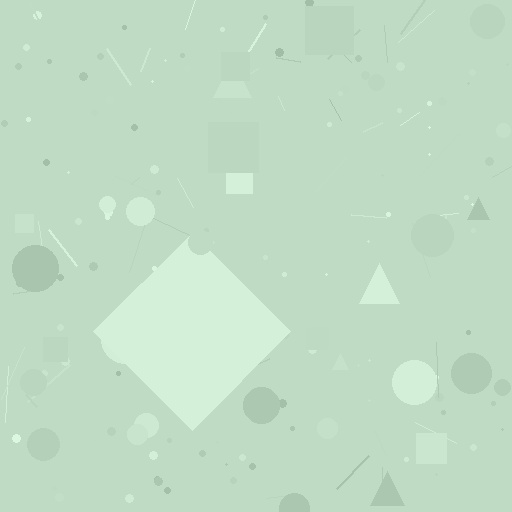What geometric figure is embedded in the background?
A diamond is embedded in the background.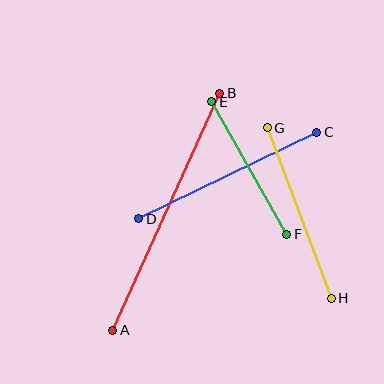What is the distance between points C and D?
The distance is approximately 198 pixels.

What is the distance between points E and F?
The distance is approximately 152 pixels.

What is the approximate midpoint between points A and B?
The midpoint is at approximately (166, 212) pixels.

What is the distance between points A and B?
The distance is approximately 260 pixels.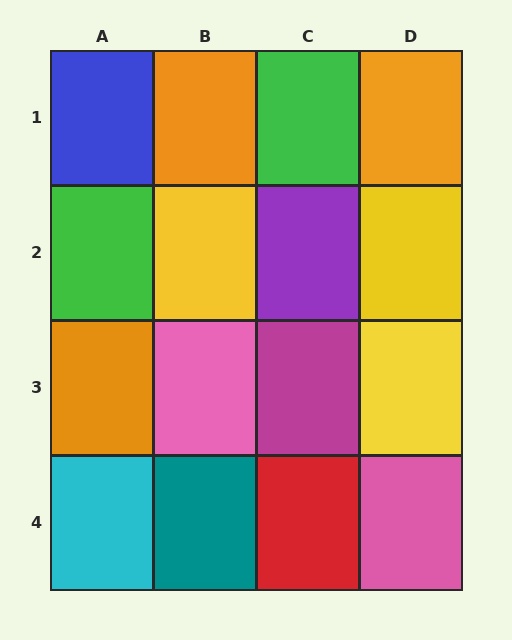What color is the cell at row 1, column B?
Orange.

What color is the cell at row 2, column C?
Purple.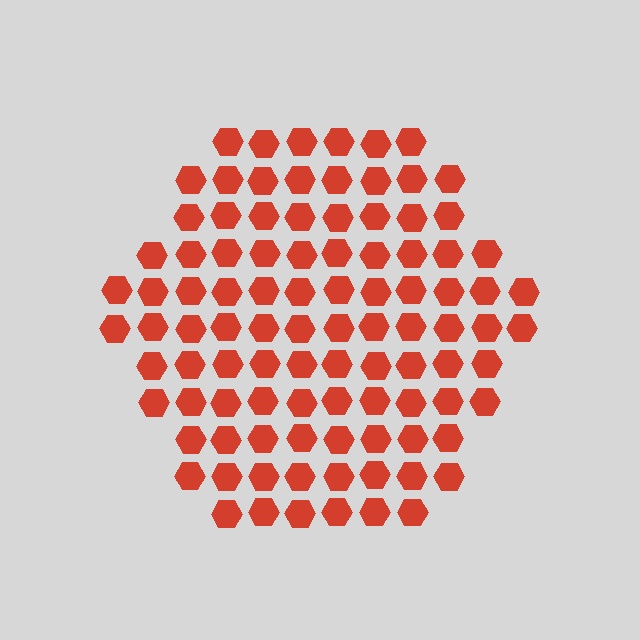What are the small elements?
The small elements are hexagons.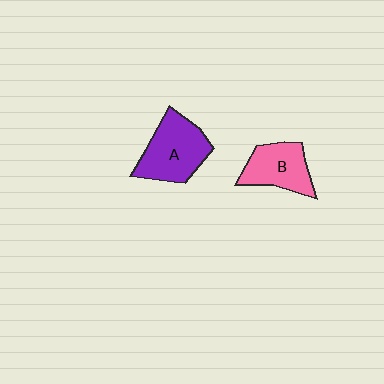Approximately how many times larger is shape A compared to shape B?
Approximately 1.3 times.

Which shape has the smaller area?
Shape B (pink).